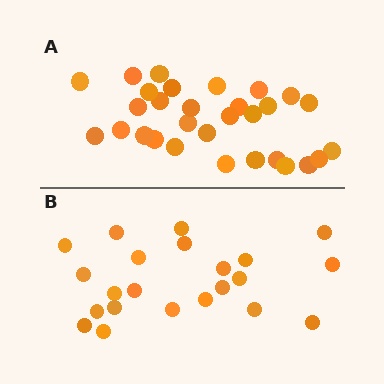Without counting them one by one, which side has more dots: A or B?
Region A (the top region) has more dots.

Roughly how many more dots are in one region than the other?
Region A has roughly 8 or so more dots than region B.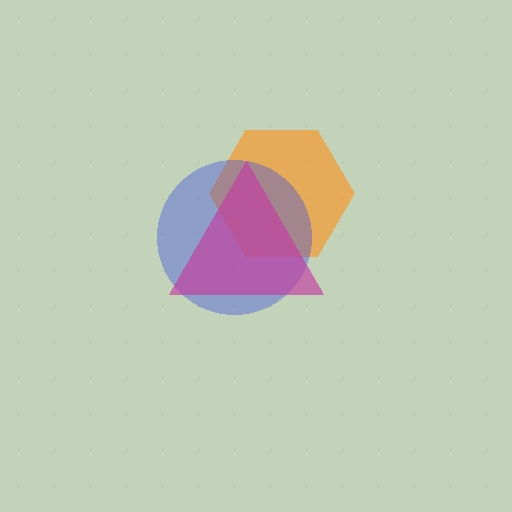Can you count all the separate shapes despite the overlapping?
Yes, there are 3 separate shapes.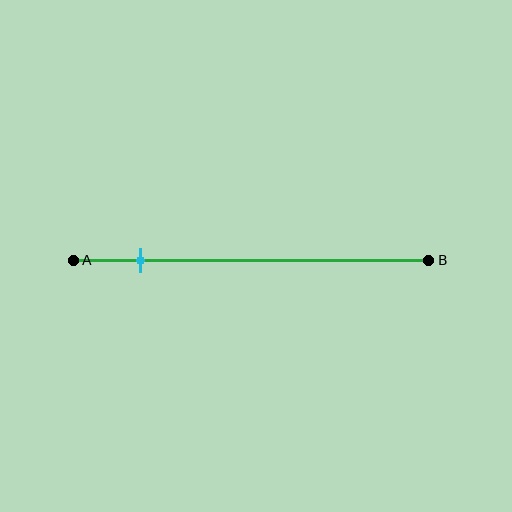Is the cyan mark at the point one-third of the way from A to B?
No, the mark is at about 20% from A, not at the 33% one-third point.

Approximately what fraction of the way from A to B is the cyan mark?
The cyan mark is approximately 20% of the way from A to B.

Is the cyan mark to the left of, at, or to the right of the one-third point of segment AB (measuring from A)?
The cyan mark is to the left of the one-third point of segment AB.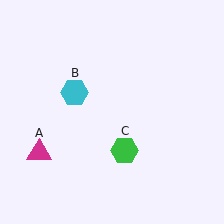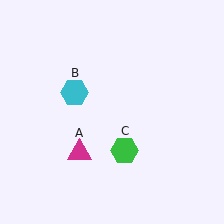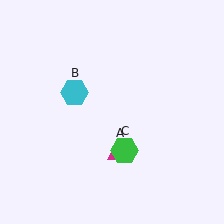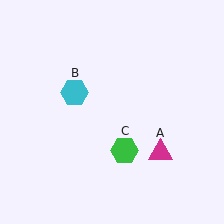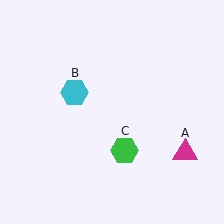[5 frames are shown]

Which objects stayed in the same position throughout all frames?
Cyan hexagon (object B) and green hexagon (object C) remained stationary.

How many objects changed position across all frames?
1 object changed position: magenta triangle (object A).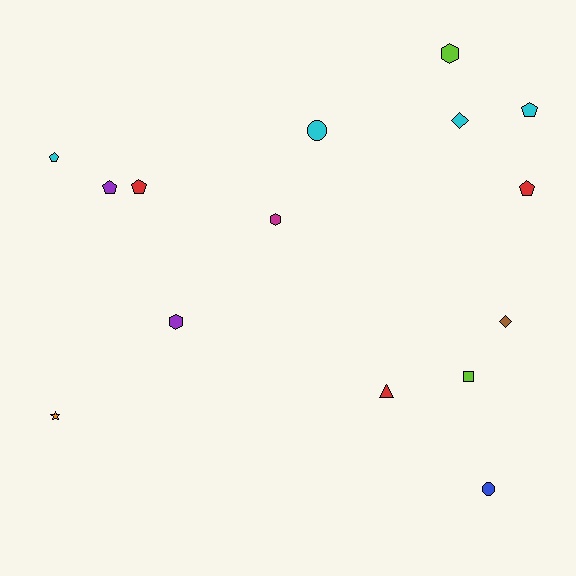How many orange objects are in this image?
There is 1 orange object.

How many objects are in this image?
There are 15 objects.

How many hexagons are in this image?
There are 3 hexagons.